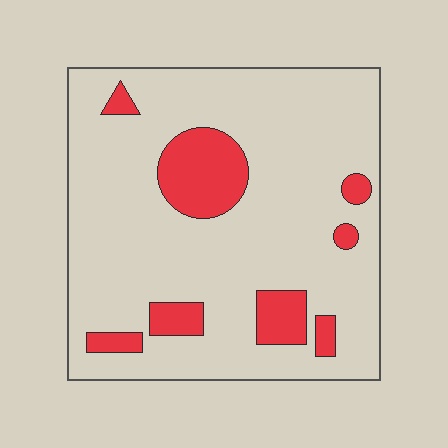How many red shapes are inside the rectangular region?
8.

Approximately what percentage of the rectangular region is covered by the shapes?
Approximately 15%.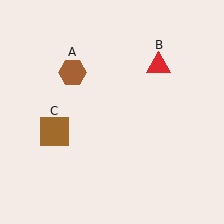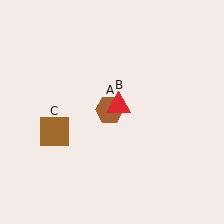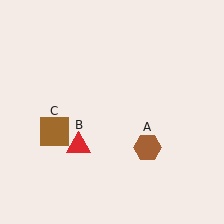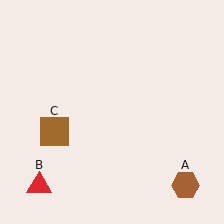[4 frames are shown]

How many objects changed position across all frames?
2 objects changed position: brown hexagon (object A), red triangle (object B).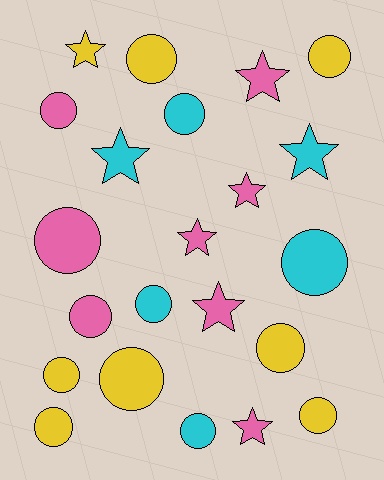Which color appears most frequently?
Yellow, with 8 objects.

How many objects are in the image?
There are 22 objects.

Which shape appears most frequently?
Circle, with 14 objects.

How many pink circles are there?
There are 3 pink circles.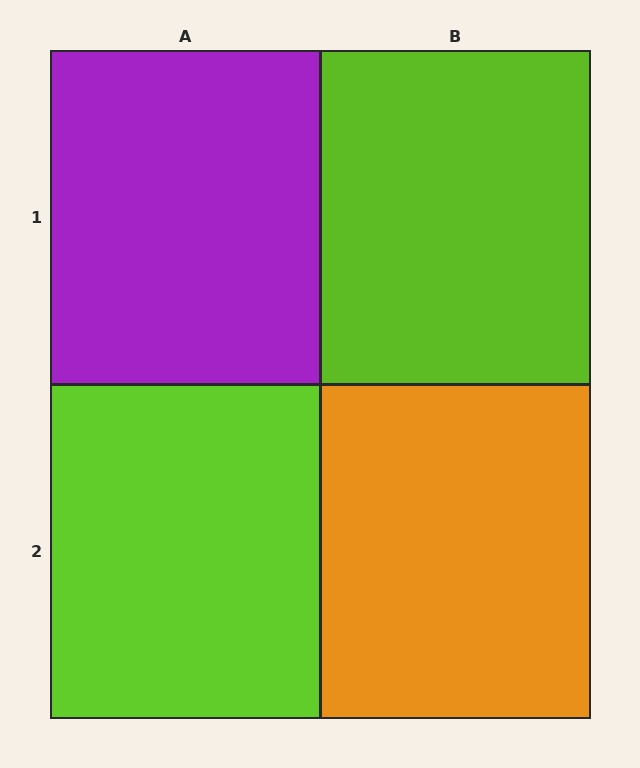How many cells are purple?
1 cell is purple.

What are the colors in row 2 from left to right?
Lime, orange.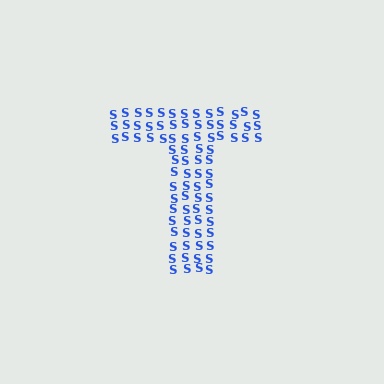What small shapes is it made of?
It is made of small letter S's.